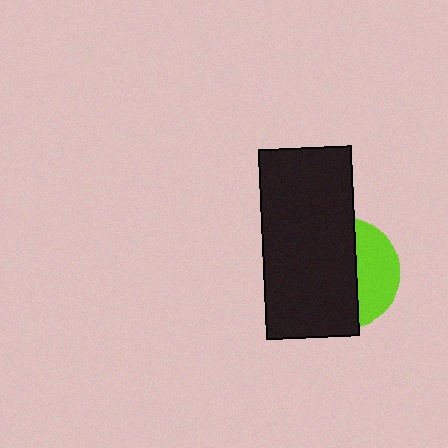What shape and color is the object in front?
The object in front is a black rectangle.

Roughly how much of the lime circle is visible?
A small part of it is visible (roughly 36%).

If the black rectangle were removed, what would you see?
You would see the complete lime circle.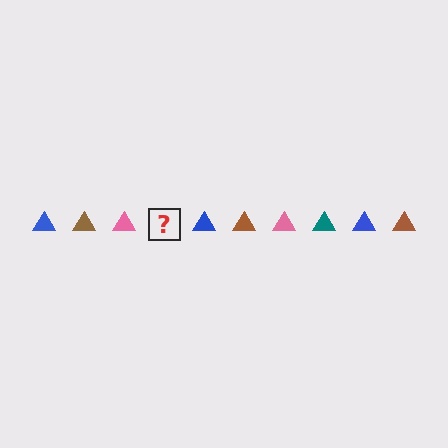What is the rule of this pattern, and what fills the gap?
The rule is that the pattern cycles through blue, brown, pink, teal triangles. The gap should be filled with a teal triangle.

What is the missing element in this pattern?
The missing element is a teal triangle.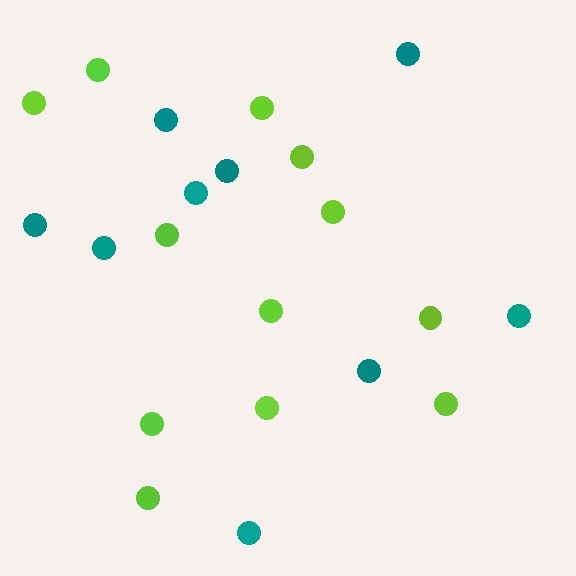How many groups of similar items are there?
There are 2 groups: one group of lime circles (12) and one group of teal circles (9).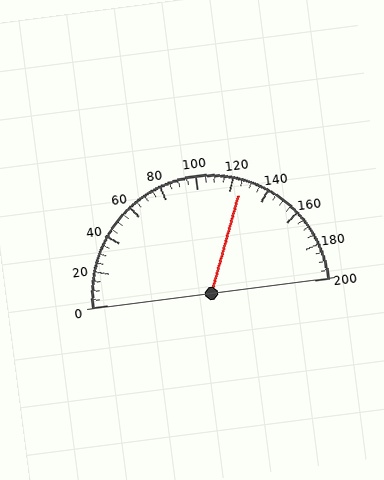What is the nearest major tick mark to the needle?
The nearest major tick mark is 120.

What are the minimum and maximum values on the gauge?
The gauge ranges from 0 to 200.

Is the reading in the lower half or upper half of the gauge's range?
The reading is in the upper half of the range (0 to 200).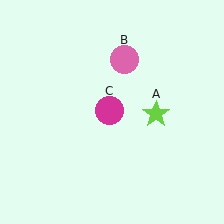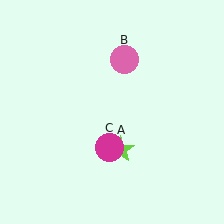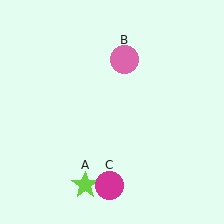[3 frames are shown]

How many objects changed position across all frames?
2 objects changed position: lime star (object A), magenta circle (object C).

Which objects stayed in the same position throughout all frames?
Pink circle (object B) remained stationary.